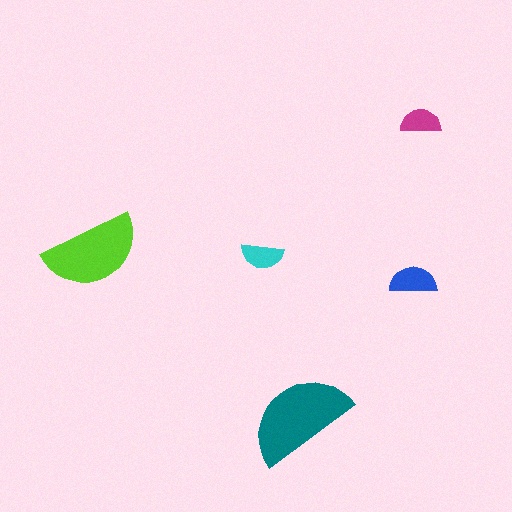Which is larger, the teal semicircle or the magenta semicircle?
The teal one.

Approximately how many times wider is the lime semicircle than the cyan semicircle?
About 2.5 times wider.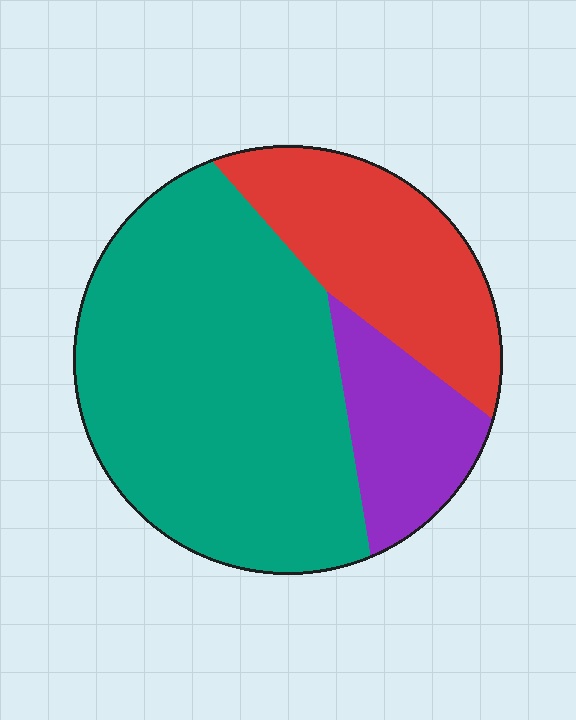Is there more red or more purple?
Red.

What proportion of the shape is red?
Red takes up about one quarter (1/4) of the shape.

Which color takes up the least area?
Purple, at roughly 15%.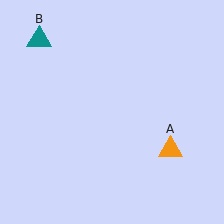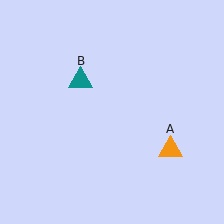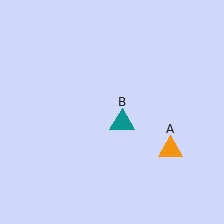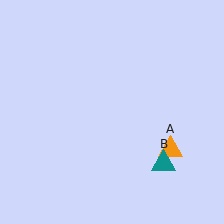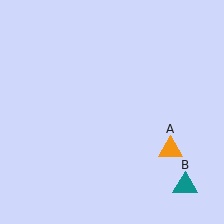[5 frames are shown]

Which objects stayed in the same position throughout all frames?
Orange triangle (object A) remained stationary.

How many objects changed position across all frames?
1 object changed position: teal triangle (object B).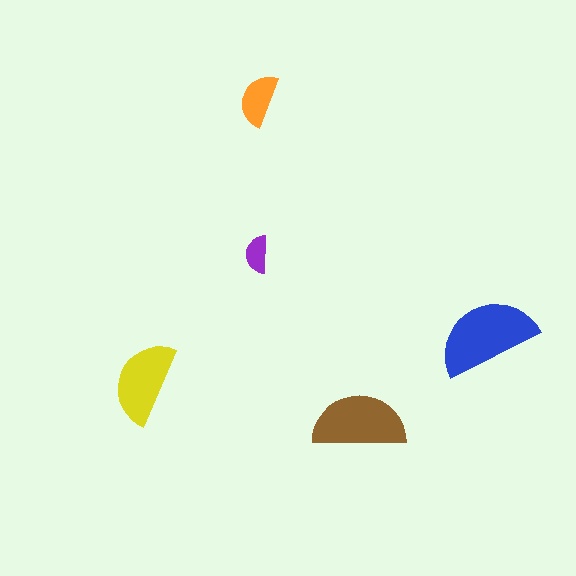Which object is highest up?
The orange semicircle is topmost.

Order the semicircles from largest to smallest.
the blue one, the brown one, the yellow one, the orange one, the purple one.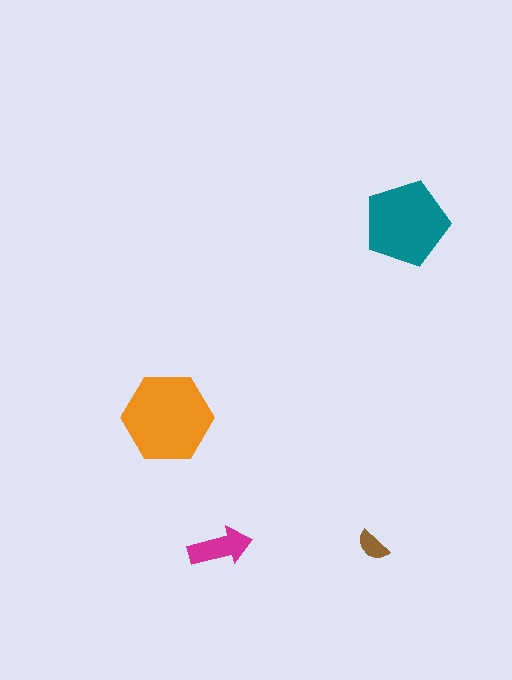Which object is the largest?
The orange hexagon.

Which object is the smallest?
The brown semicircle.